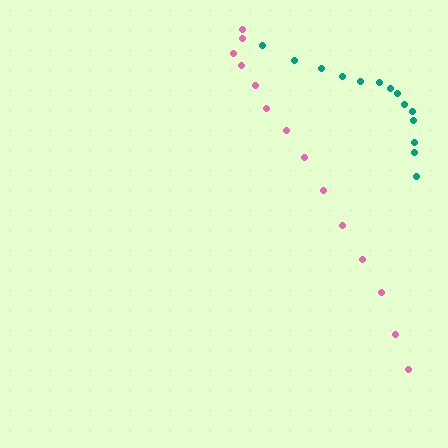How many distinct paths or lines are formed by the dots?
There are 2 distinct paths.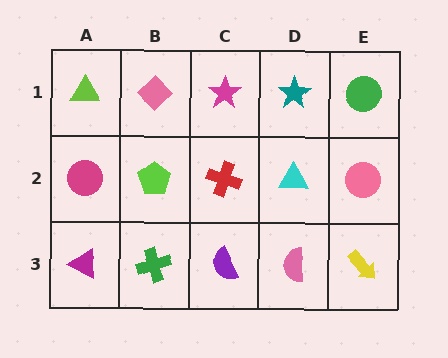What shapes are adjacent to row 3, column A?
A magenta circle (row 2, column A), a green cross (row 3, column B).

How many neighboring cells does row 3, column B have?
3.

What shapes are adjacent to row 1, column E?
A pink circle (row 2, column E), a teal star (row 1, column D).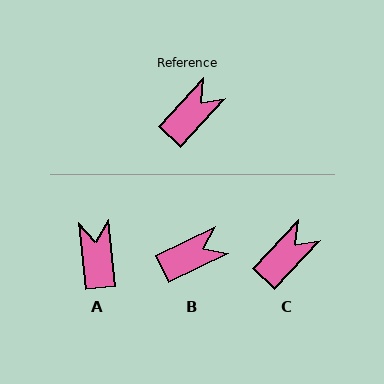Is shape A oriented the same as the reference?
No, it is off by about 49 degrees.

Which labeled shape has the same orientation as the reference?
C.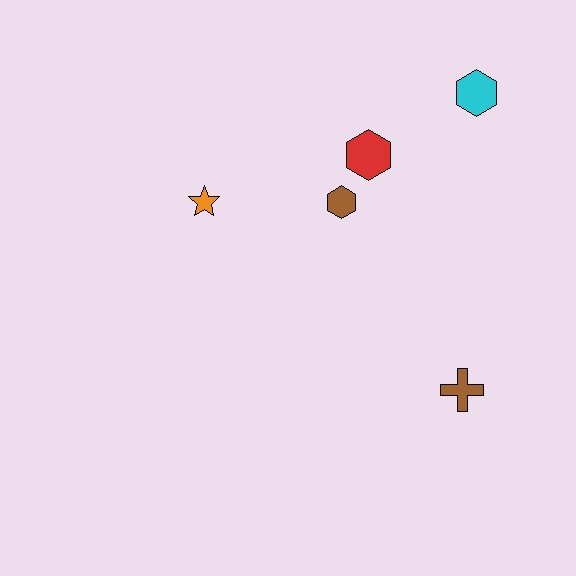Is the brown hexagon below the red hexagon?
Yes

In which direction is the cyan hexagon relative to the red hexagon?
The cyan hexagon is to the right of the red hexagon.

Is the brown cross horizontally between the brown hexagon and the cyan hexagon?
Yes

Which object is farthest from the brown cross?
The orange star is farthest from the brown cross.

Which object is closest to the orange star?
The brown hexagon is closest to the orange star.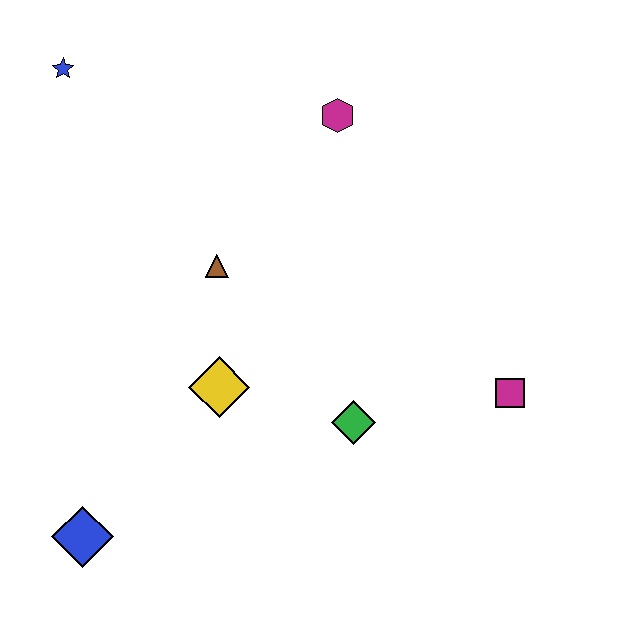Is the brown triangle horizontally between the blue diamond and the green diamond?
Yes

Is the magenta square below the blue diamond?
No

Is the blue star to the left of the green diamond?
Yes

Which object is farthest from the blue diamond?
The magenta hexagon is farthest from the blue diamond.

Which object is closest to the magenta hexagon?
The brown triangle is closest to the magenta hexagon.